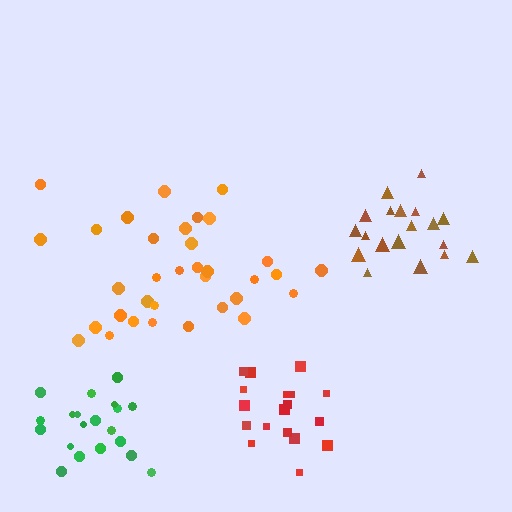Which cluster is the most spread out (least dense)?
Orange.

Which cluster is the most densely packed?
Green.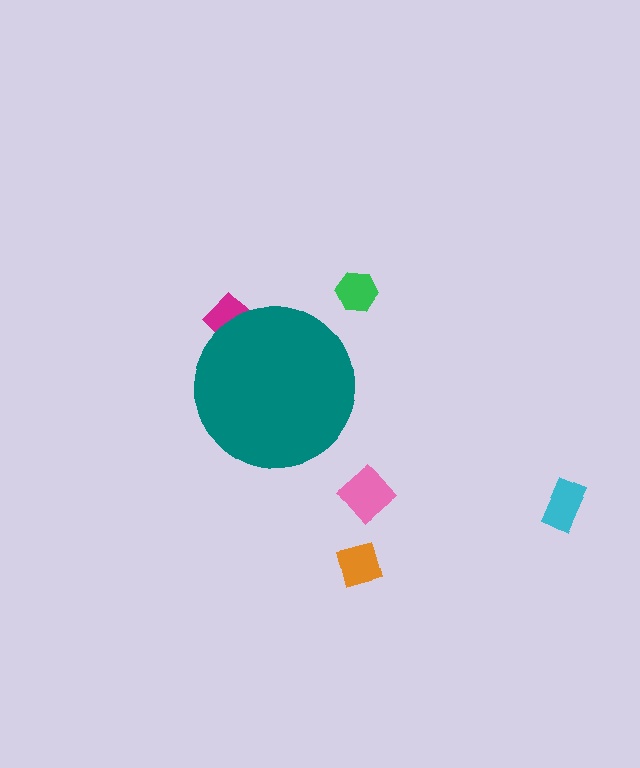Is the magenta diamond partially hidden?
Yes, the magenta diamond is partially hidden behind the teal circle.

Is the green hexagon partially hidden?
No, the green hexagon is fully visible.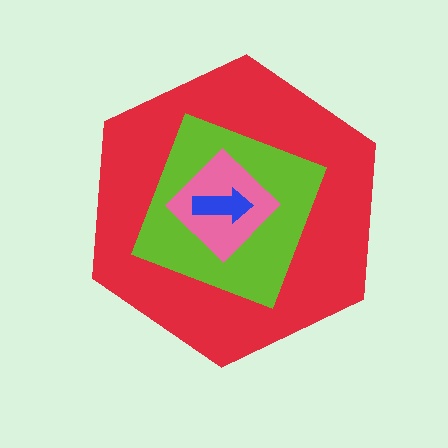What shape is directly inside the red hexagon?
The lime square.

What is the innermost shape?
The blue arrow.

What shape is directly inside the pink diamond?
The blue arrow.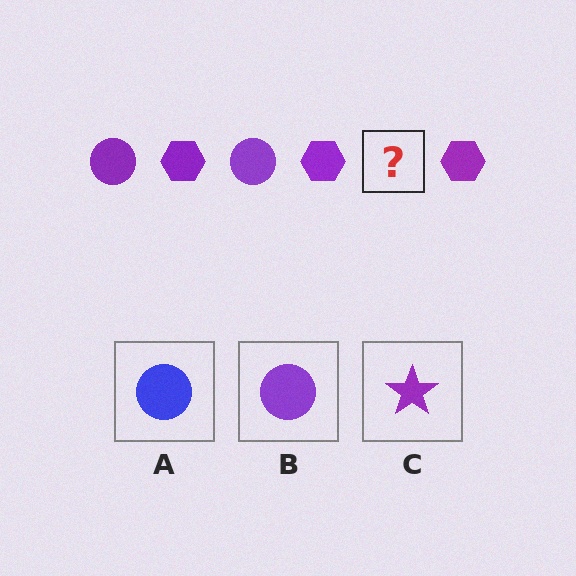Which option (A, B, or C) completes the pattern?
B.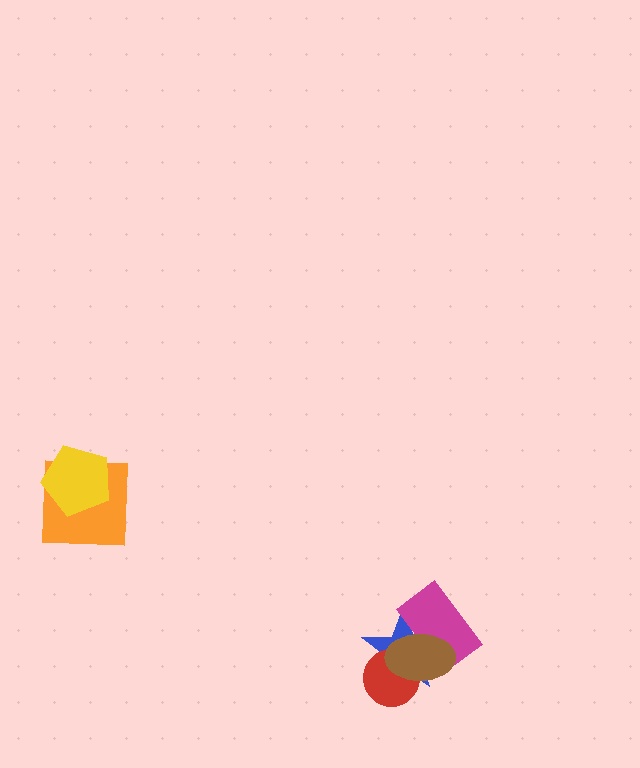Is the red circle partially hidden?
Yes, it is partially covered by another shape.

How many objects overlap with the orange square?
1 object overlaps with the orange square.